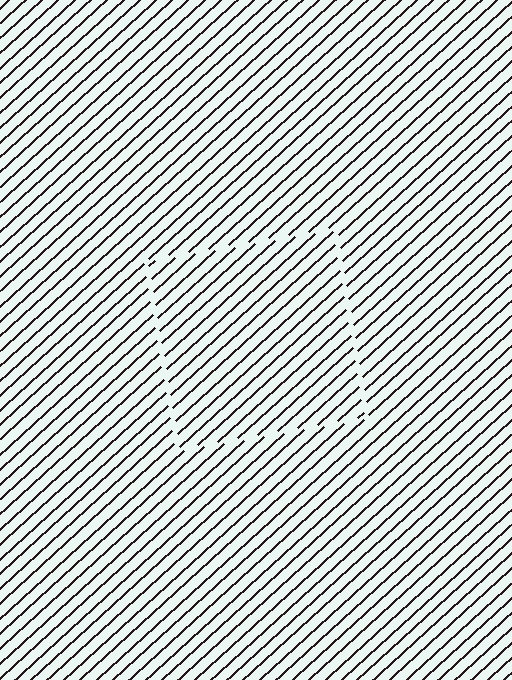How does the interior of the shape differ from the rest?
The interior of the shape contains the same grating, shifted by half a period — the contour is defined by the phase discontinuity where line-ends from the inner and outer gratings abut.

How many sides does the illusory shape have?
4 sides — the line-ends trace a square.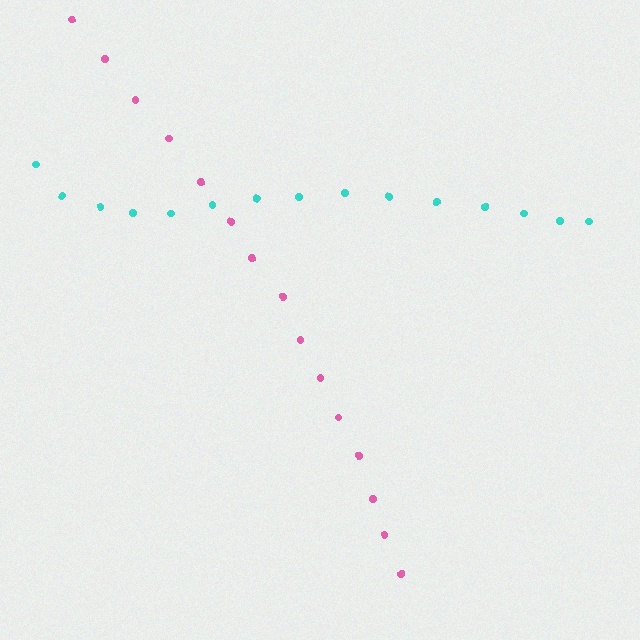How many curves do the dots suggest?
There are 2 distinct paths.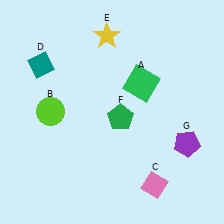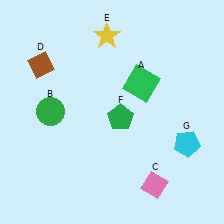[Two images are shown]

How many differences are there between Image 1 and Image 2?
There are 3 differences between the two images.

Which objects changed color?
B changed from lime to green. D changed from teal to brown. G changed from purple to cyan.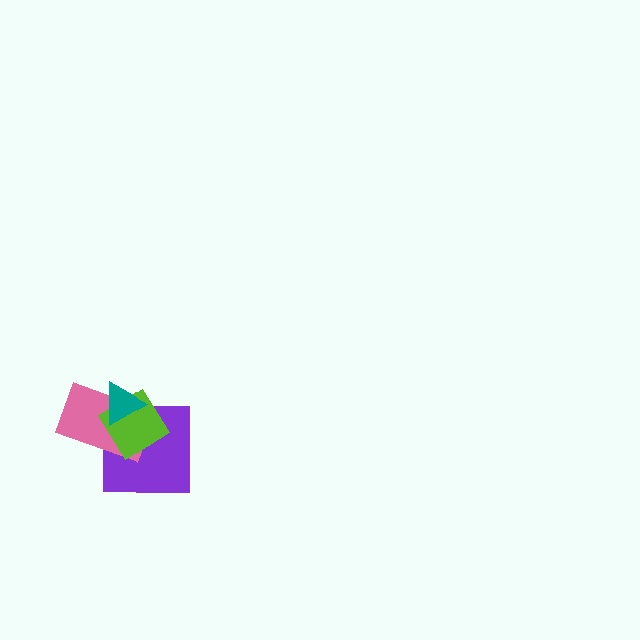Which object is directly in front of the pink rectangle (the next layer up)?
The lime diamond is directly in front of the pink rectangle.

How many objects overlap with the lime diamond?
3 objects overlap with the lime diamond.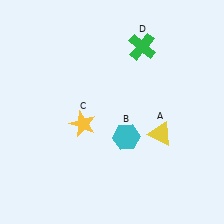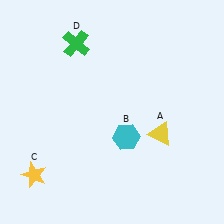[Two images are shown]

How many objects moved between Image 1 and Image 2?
2 objects moved between the two images.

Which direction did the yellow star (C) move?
The yellow star (C) moved down.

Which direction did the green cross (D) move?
The green cross (D) moved left.